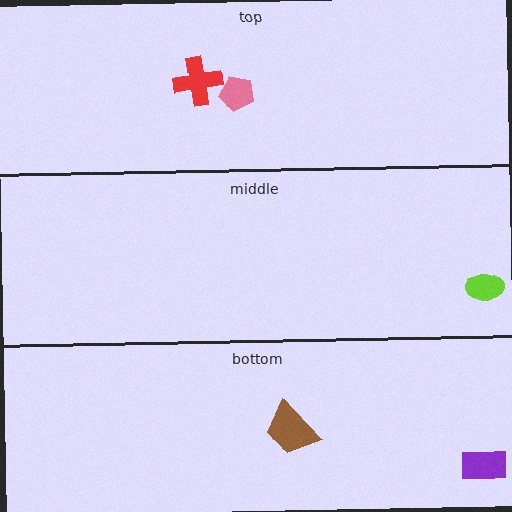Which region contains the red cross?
The top region.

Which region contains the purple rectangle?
The bottom region.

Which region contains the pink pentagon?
The top region.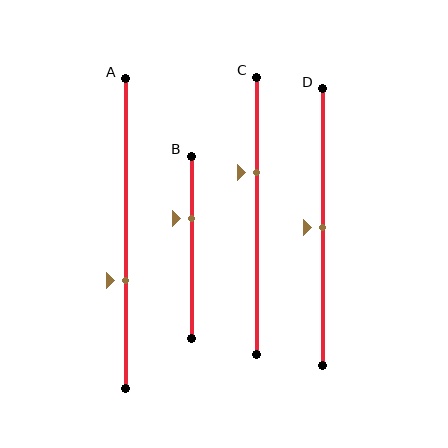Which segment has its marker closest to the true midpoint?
Segment D has its marker closest to the true midpoint.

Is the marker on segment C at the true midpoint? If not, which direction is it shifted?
No, the marker on segment C is shifted upward by about 15% of the segment length.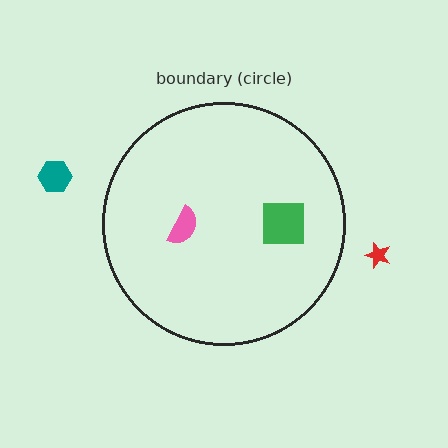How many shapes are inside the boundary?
2 inside, 2 outside.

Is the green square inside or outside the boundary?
Inside.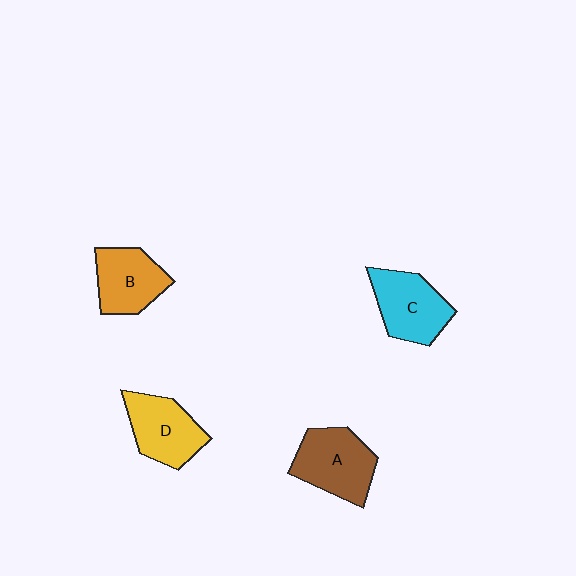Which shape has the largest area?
Shape A (brown).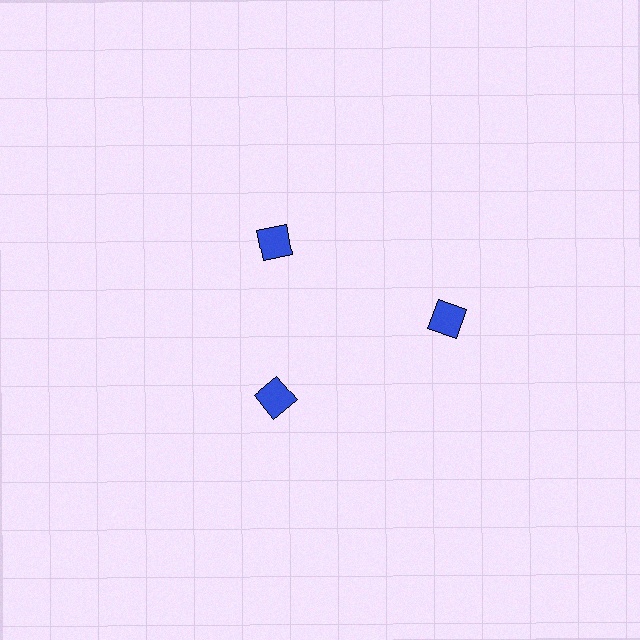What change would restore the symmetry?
The symmetry would be restored by moving it inward, back onto the ring so that all 3 diamonds sit at equal angles and equal distance from the center.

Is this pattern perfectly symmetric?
No. The 3 blue diamonds are arranged in a ring, but one element near the 3 o'clock position is pushed outward from the center, breaking the 3-fold rotational symmetry.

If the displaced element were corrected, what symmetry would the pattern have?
It would have 3-fold rotational symmetry — the pattern would map onto itself every 120 degrees.